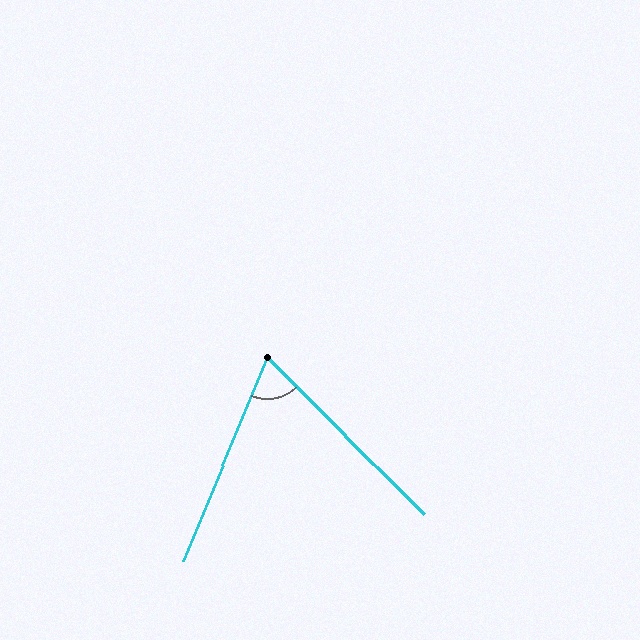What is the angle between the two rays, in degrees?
Approximately 67 degrees.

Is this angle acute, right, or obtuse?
It is acute.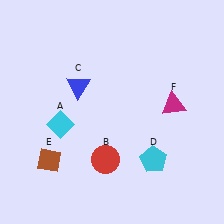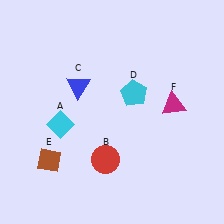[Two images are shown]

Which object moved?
The cyan pentagon (D) moved up.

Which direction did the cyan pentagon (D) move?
The cyan pentagon (D) moved up.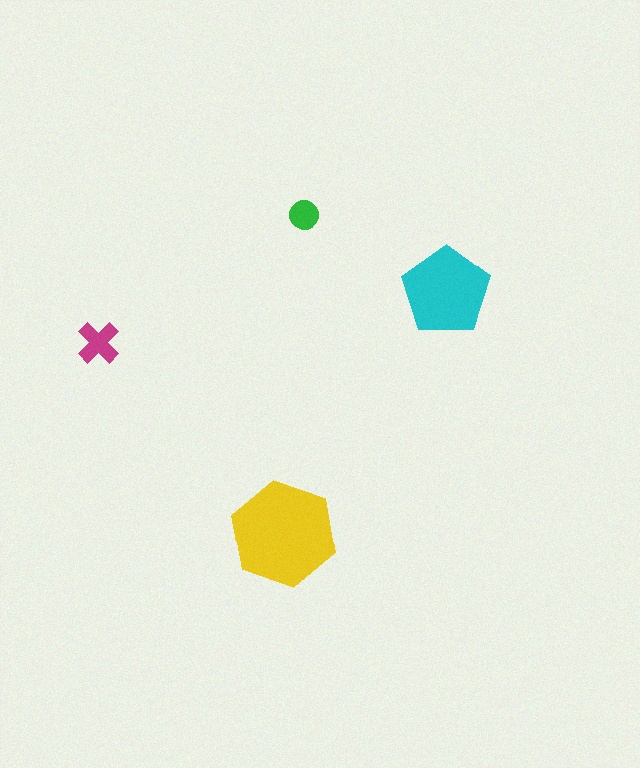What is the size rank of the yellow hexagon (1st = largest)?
1st.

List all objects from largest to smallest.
The yellow hexagon, the cyan pentagon, the magenta cross, the green circle.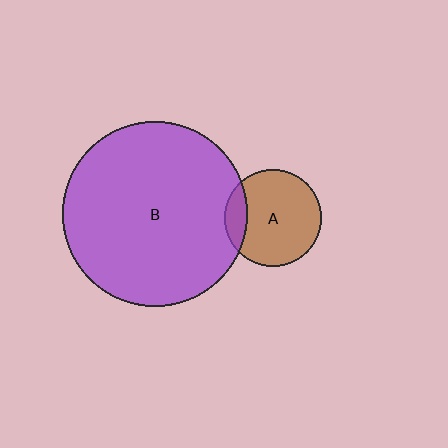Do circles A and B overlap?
Yes.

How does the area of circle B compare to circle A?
Approximately 3.6 times.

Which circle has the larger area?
Circle B (purple).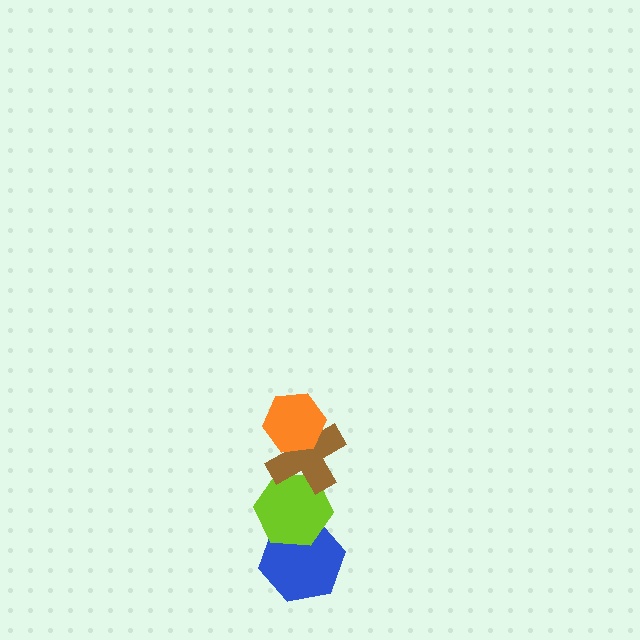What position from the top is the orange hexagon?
The orange hexagon is 1st from the top.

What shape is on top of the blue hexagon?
The lime hexagon is on top of the blue hexagon.